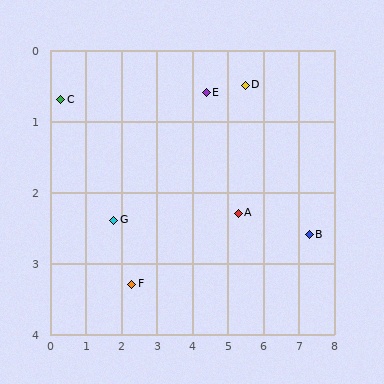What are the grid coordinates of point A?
Point A is at approximately (5.3, 2.3).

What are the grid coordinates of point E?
Point E is at approximately (4.4, 0.6).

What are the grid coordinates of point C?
Point C is at approximately (0.3, 0.7).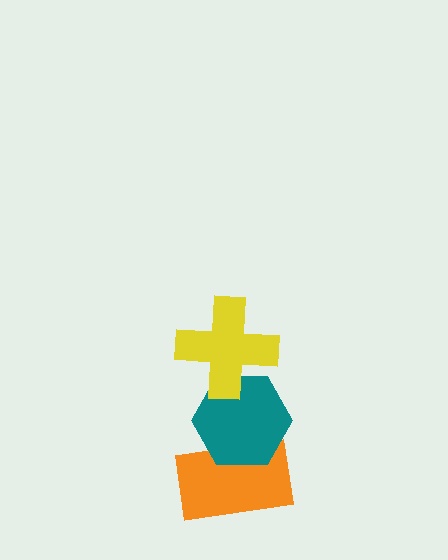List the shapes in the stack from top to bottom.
From top to bottom: the yellow cross, the teal hexagon, the orange rectangle.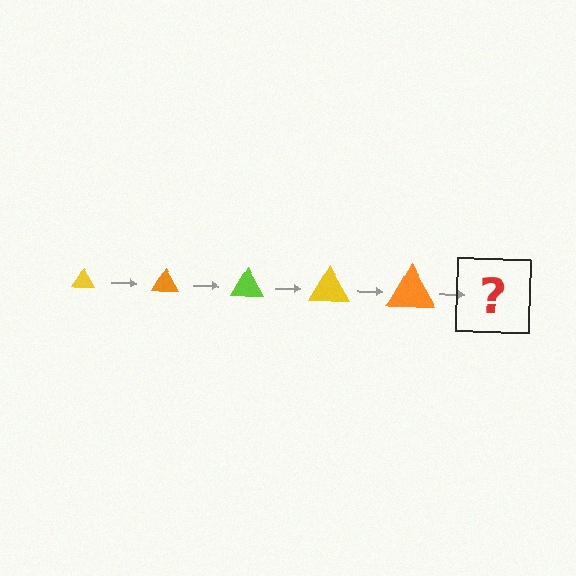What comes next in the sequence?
The next element should be a lime triangle, larger than the previous one.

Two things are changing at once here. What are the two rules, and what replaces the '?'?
The two rules are that the triangle grows larger each step and the color cycles through yellow, orange, and lime. The '?' should be a lime triangle, larger than the previous one.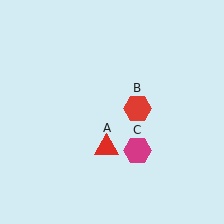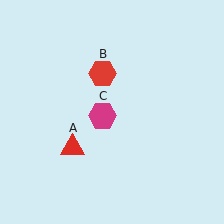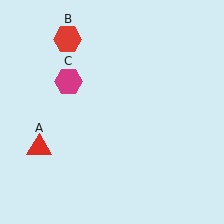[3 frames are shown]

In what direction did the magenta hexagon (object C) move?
The magenta hexagon (object C) moved up and to the left.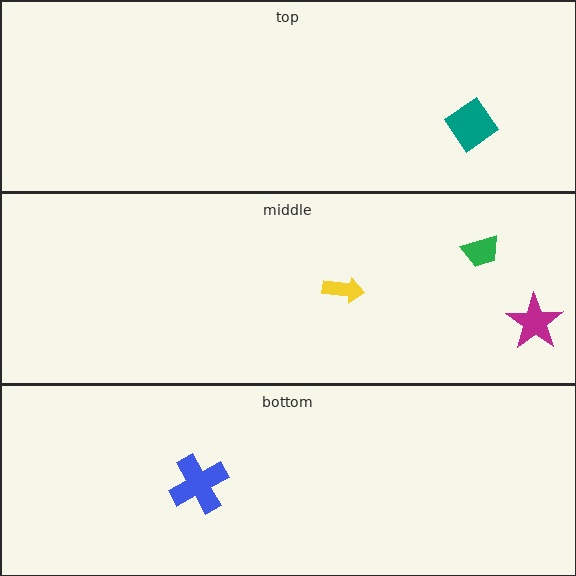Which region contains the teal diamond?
The top region.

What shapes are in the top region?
The teal diamond.